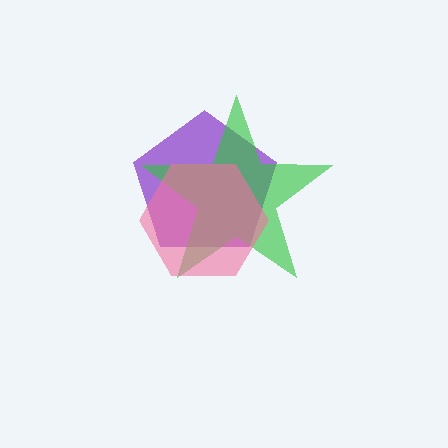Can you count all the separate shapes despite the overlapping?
Yes, there are 3 separate shapes.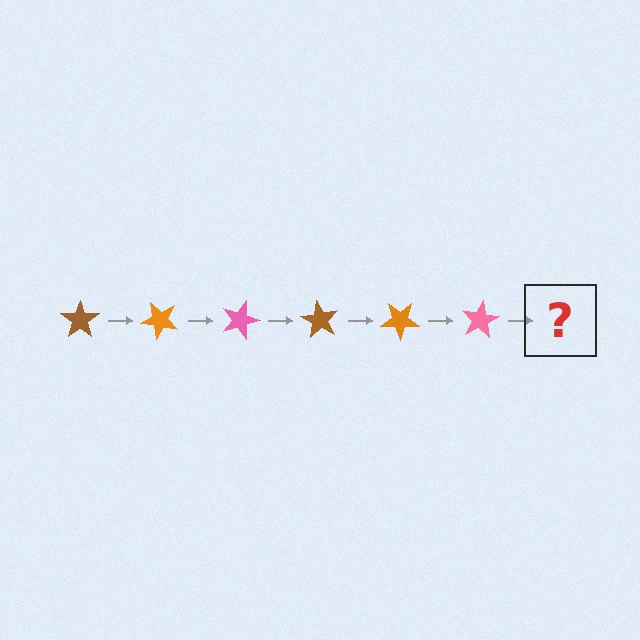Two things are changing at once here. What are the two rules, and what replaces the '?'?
The two rules are that it rotates 45 degrees each step and the color cycles through brown, orange, and pink. The '?' should be a brown star, rotated 270 degrees from the start.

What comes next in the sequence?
The next element should be a brown star, rotated 270 degrees from the start.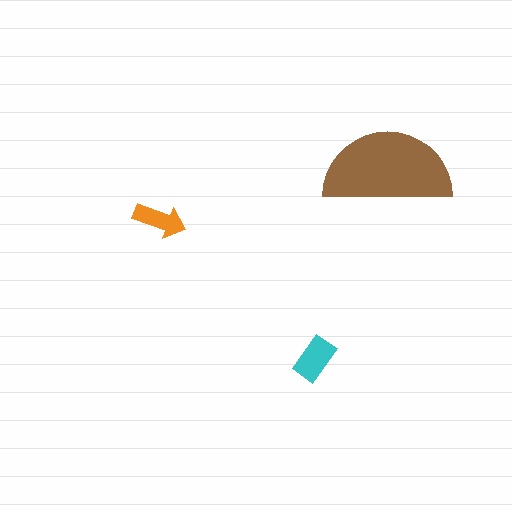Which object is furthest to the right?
The brown semicircle is rightmost.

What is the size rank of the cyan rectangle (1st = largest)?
2nd.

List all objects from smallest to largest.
The orange arrow, the cyan rectangle, the brown semicircle.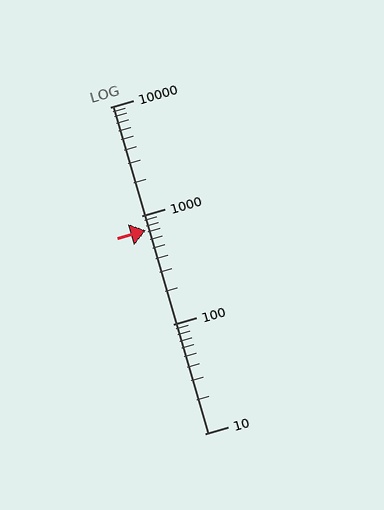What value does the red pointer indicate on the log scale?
The pointer indicates approximately 730.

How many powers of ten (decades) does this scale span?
The scale spans 3 decades, from 10 to 10000.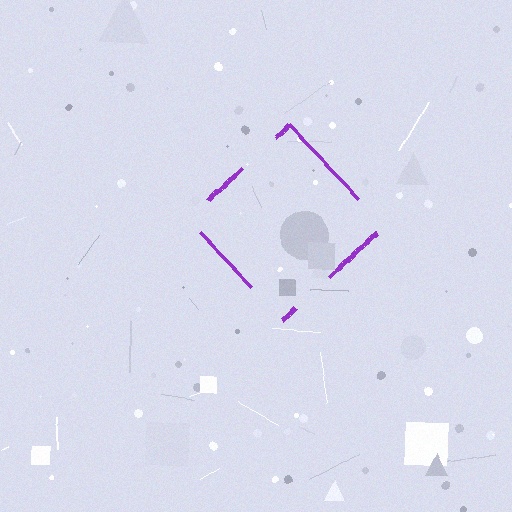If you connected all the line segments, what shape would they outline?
They would outline a diamond.